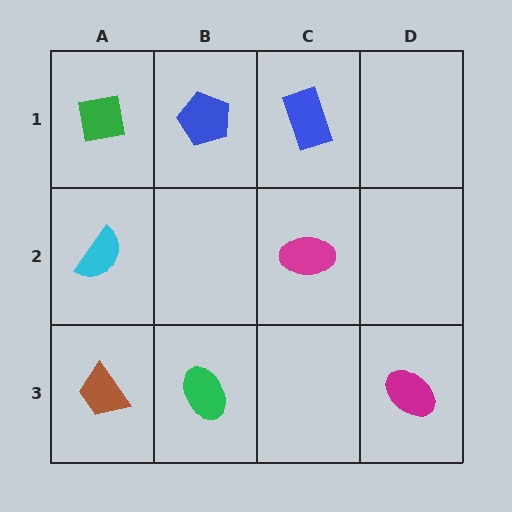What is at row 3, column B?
A green ellipse.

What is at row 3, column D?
A magenta ellipse.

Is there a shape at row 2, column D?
No, that cell is empty.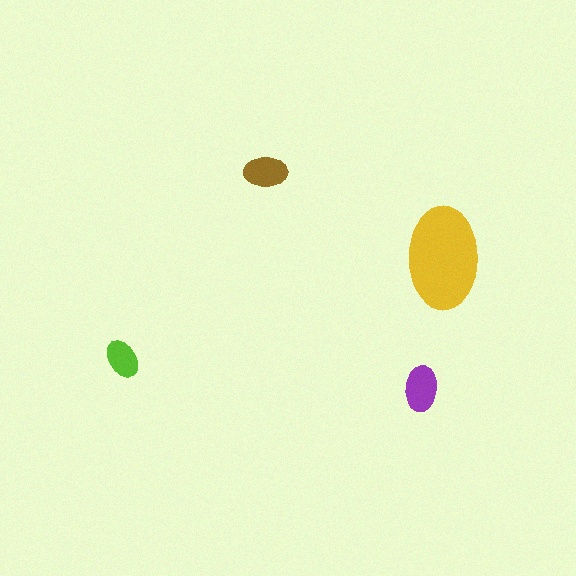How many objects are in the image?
There are 4 objects in the image.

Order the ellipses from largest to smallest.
the yellow one, the purple one, the brown one, the lime one.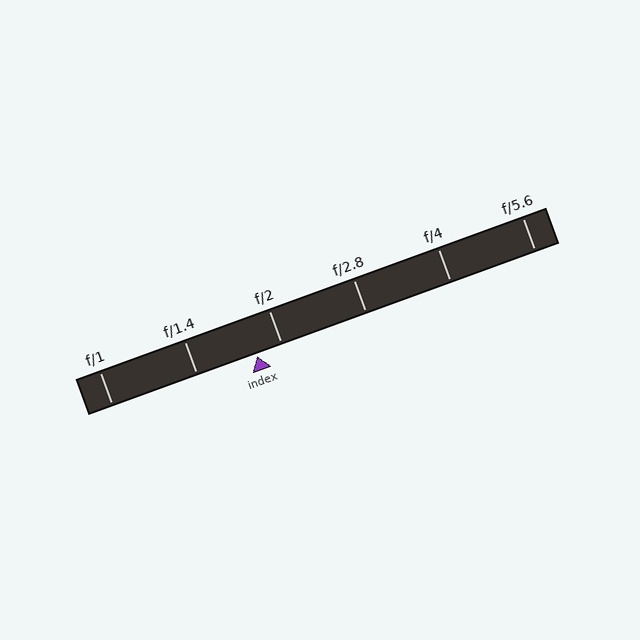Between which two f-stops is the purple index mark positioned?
The index mark is between f/1.4 and f/2.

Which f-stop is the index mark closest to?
The index mark is closest to f/2.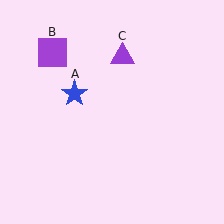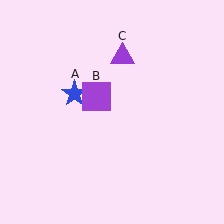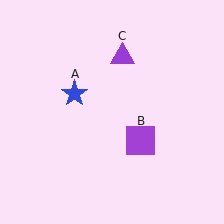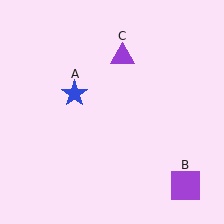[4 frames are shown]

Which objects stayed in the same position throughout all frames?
Blue star (object A) and purple triangle (object C) remained stationary.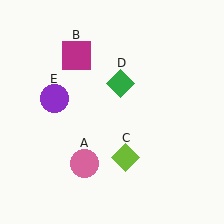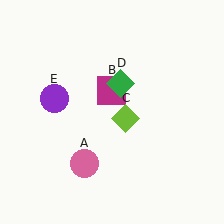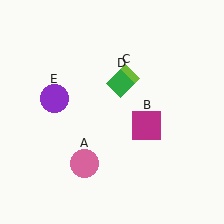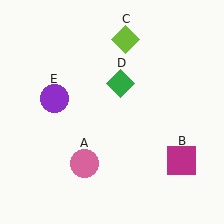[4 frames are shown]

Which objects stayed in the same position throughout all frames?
Pink circle (object A) and green diamond (object D) and purple circle (object E) remained stationary.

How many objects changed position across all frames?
2 objects changed position: magenta square (object B), lime diamond (object C).